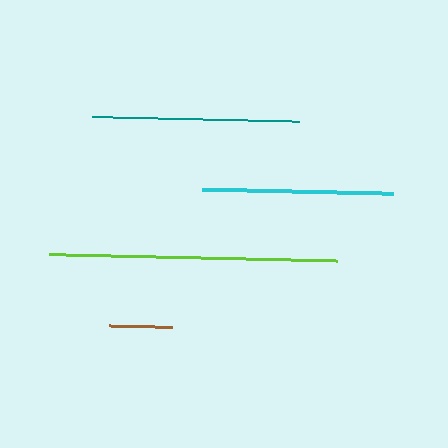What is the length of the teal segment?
The teal segment is approximately 206 pixels long.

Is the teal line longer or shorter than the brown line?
The teal line is longer than the brown line.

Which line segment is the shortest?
The brown line is the shortest at approximately 63 pixels.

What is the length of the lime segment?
The lime segment is approximately 287 pixels long.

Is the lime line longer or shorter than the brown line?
The lime line is longer than the brown line.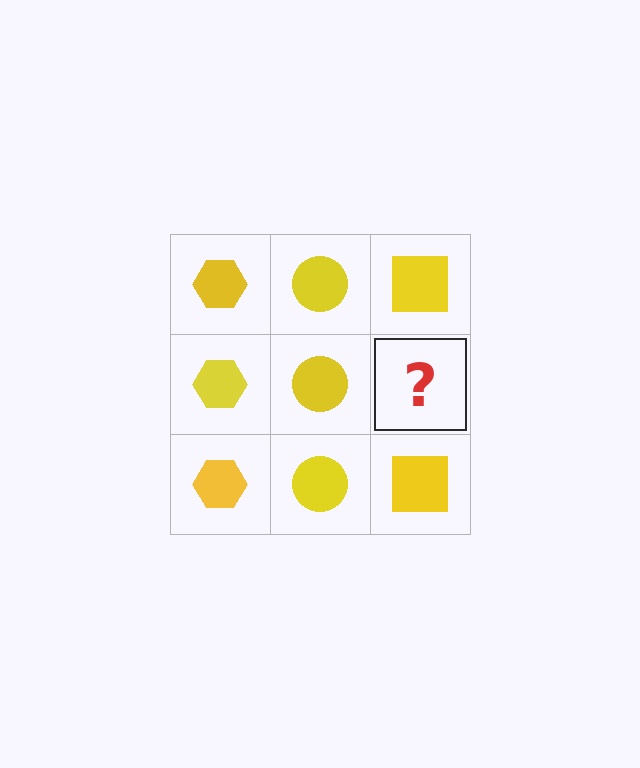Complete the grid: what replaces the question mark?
The question mark should be replaced with a yellow square.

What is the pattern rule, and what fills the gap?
The rule is that each column has a consistent shape. The gap should be filled with a yellow square.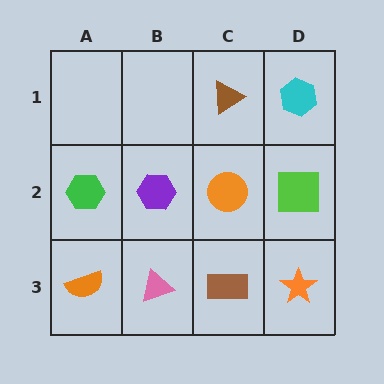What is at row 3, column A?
An orange semicircle.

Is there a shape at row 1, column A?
No, that cell is empty.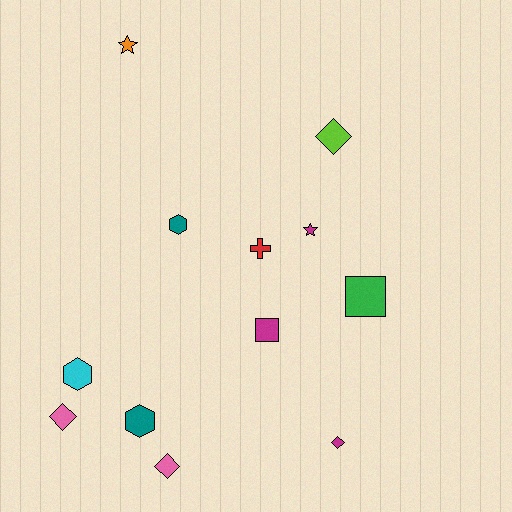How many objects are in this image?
There are 12 objects.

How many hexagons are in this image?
There are 3 hexagons.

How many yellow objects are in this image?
There are no yellow objects.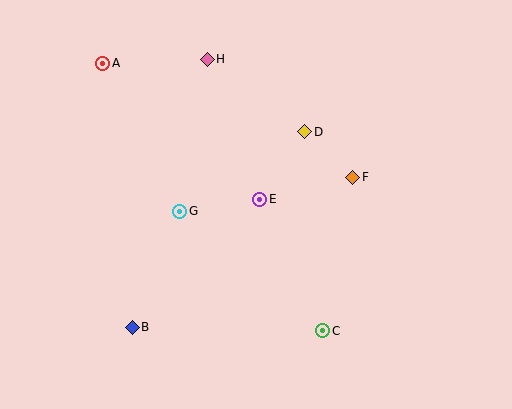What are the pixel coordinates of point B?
Point B is at (132, 327).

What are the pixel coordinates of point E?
Point E is at (260, 199).